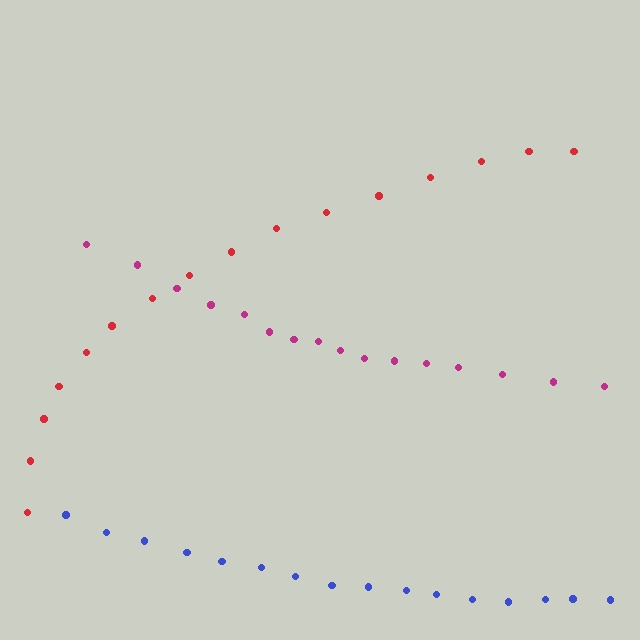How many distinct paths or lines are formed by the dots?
There are 3 distinct paths.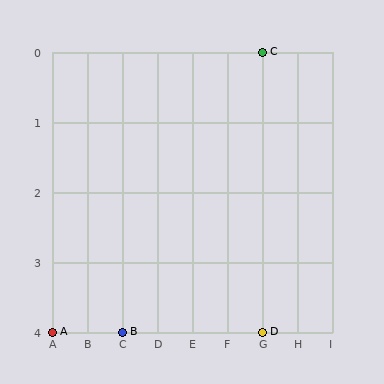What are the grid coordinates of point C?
Point C is at grid coordinates (G, 0).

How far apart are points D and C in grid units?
Points D and C are 4 rows apart.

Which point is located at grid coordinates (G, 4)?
Point D is at (G, 4).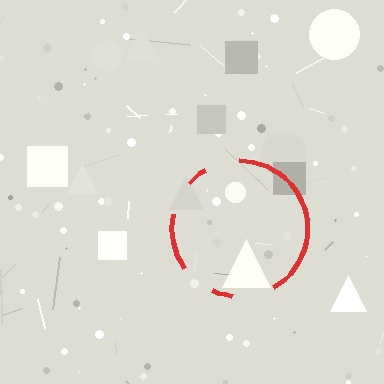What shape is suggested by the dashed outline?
The dashed outline suggests a circle.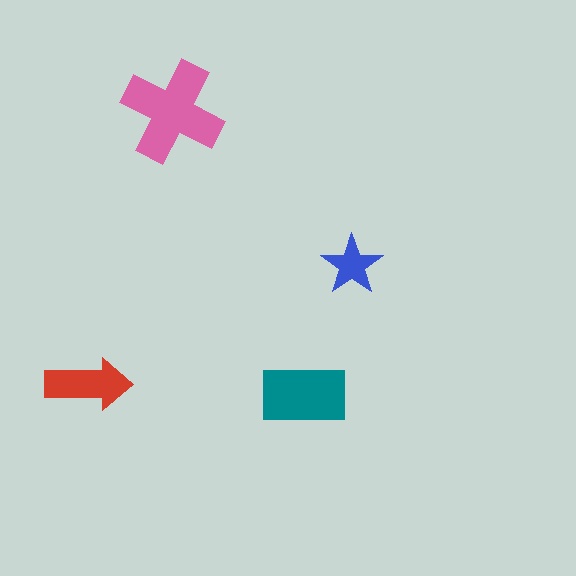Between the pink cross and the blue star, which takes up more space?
The pink cross.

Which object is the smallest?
The blue star.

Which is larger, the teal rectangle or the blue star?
The teal rectangle.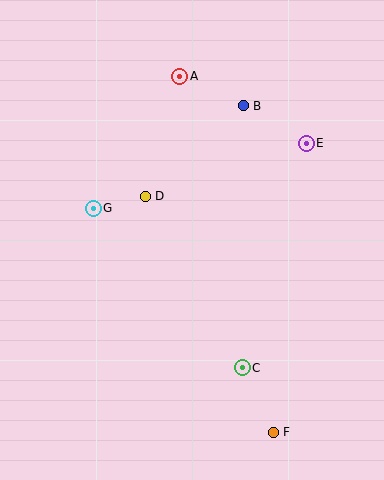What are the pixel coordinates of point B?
Point B is at (243, 106).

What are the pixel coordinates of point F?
Point F is at (273, 432).